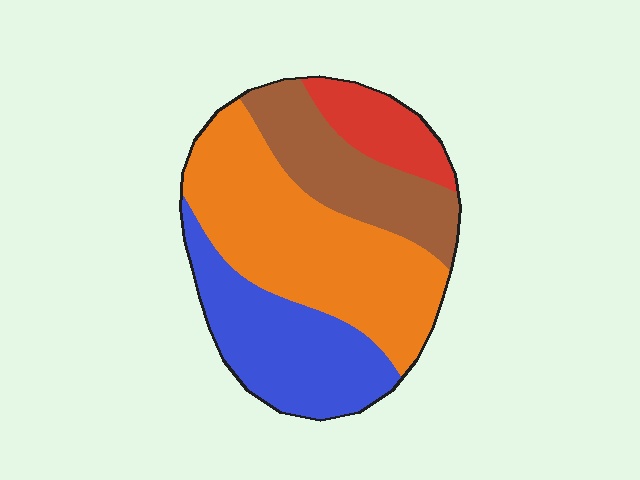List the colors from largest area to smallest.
From largest to smallest: orange, blue, brown, red.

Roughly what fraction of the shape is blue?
Blue covers 26% of the shape.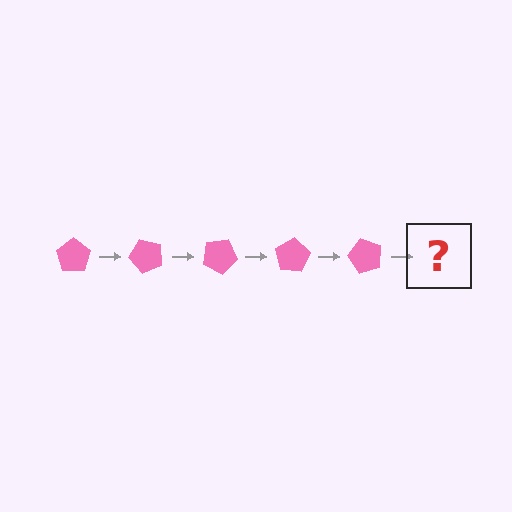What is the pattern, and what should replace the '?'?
The pattern is that the pentagon rotates 50 degrees each step. The '?' should be a pink pentagon rotated 250 degrees.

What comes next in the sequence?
The next element should be a pink pentagon rotated 250 degrees.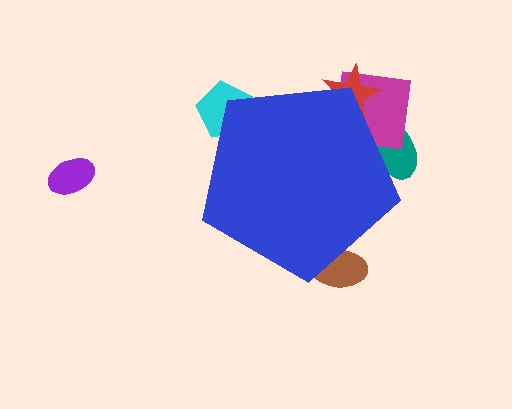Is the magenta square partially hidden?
Yes, the magenta square is partially hidden behind the blue pentagon.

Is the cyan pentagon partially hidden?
Yes, the cyan pentagon is partially hidden behind the blue pentagon.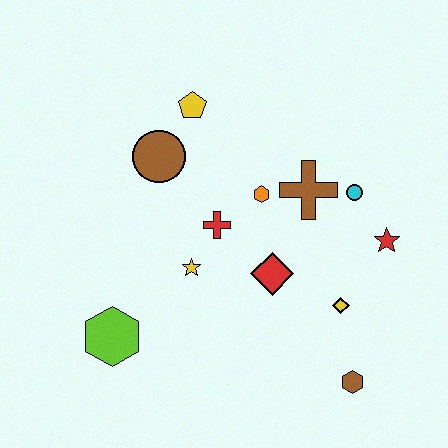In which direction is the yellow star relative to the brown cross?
The yellow star is to the left of the brown cross.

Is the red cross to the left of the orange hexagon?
Yes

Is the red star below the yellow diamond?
No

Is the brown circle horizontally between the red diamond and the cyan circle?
No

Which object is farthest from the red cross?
The brown hexagon is farthest from the red cross.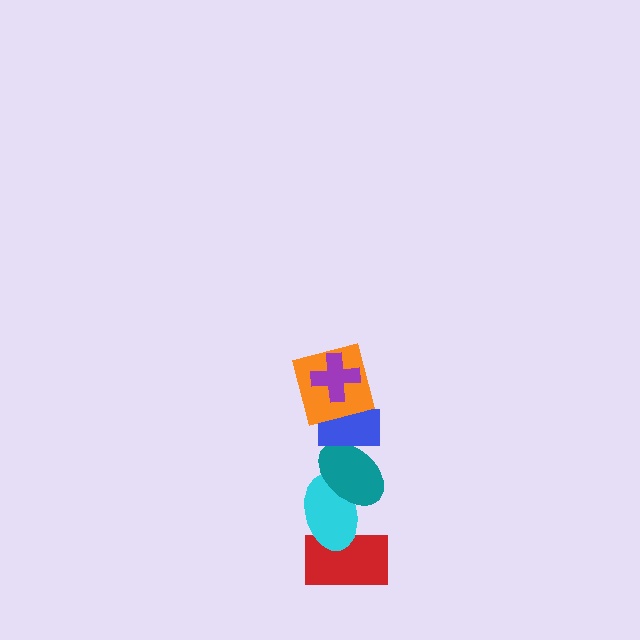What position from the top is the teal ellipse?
The teal ellipse is 4th from the top.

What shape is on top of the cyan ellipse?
The teal ellipse is on top of the cyan ellipse.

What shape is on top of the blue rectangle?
The orange square is on top of the blue rectangle.